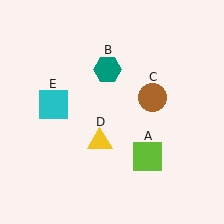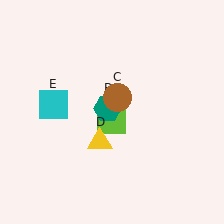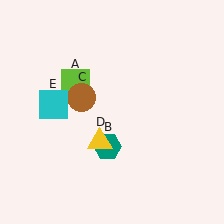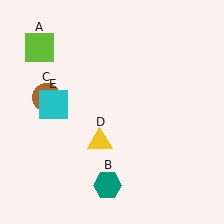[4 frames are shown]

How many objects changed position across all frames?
3 objects changed position: lime square (object A), teal hexagon (object B), brown circle (object C).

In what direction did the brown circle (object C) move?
The brown circle (object C) moved left.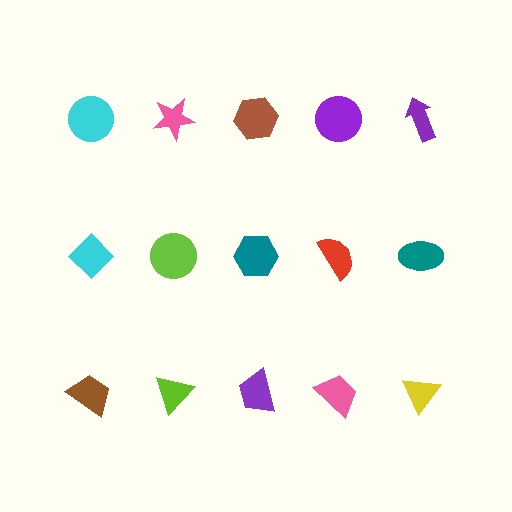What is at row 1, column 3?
A brown hexagon.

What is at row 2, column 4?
A red semicircle.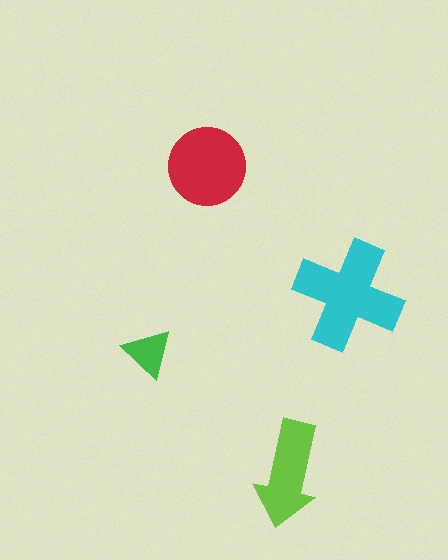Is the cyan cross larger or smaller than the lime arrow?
Larger.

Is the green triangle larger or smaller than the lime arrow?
Smaller.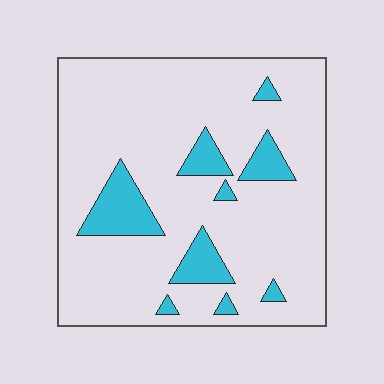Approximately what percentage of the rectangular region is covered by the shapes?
Approximately 15%.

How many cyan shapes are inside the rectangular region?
9.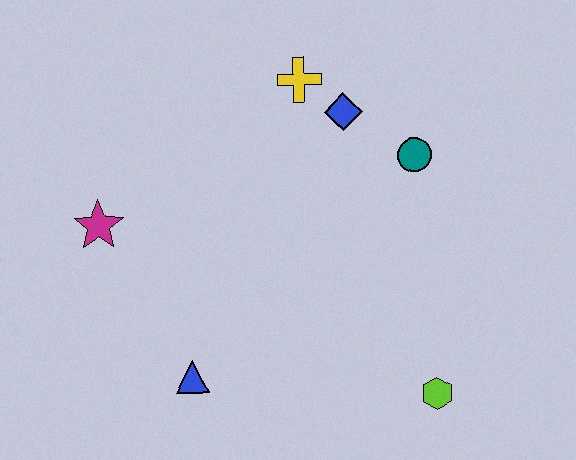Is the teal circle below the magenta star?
No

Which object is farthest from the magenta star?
The lime hexagon is farthest from the magenta star.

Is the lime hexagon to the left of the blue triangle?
No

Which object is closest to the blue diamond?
The yellow cross is closest to the blue diamond.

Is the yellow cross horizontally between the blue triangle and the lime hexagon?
Yes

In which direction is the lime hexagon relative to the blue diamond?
The lime hexagon is below the blue diamond.